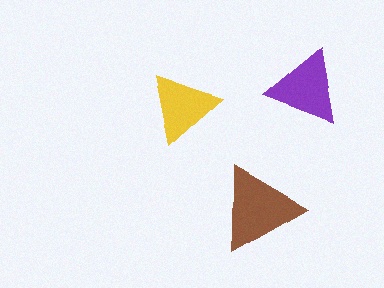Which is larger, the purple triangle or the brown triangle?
The brown one.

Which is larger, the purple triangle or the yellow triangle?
The purple one.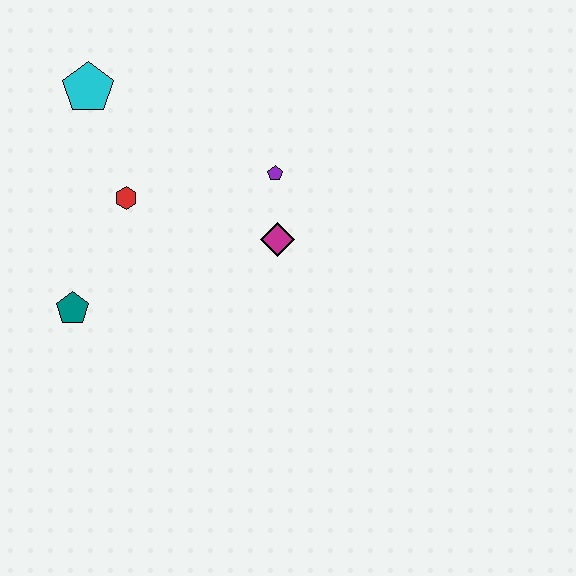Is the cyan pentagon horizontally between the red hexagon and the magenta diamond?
No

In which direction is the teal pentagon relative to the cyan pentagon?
The teal pentagon is below the cyan pentagon.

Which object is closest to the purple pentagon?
The magenta diamond is closest to the purple pentagon.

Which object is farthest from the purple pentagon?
The teal pentagon is farthest from the purple pentagon.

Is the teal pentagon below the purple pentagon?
Yes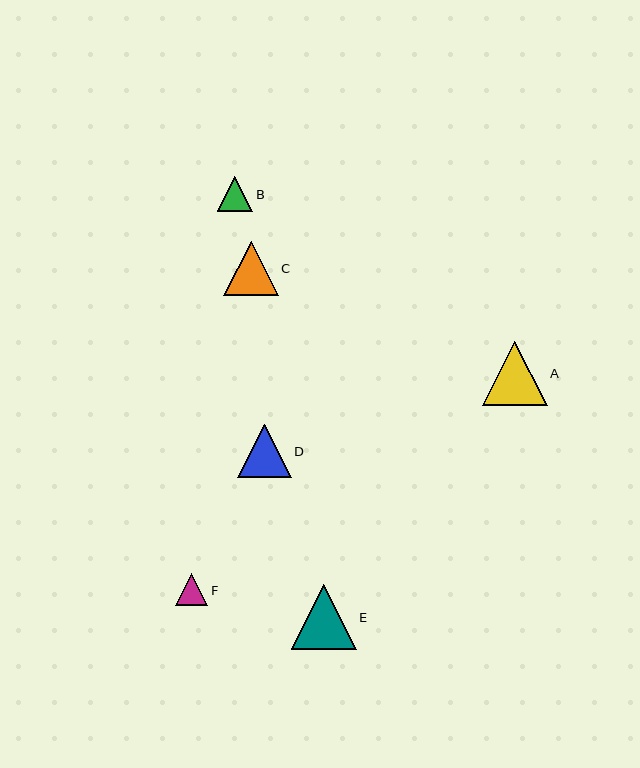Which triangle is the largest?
Triangle E is the largest with a size of approximately 65 pixels.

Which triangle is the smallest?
Triangle F is the smallest with a size of approximately 32 pixels.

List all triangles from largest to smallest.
From largest to smallest: E, A, C, D, B, F.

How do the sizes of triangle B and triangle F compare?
Triangle B and triangle F are approximately the same size.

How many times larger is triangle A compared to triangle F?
Triangle A is approximately 2.0 times the size of triangle F.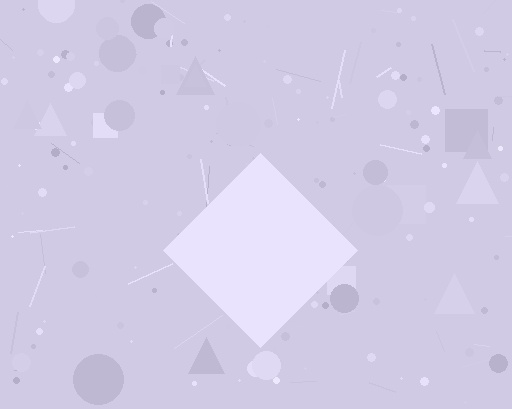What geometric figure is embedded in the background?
A diamond is embedded in the background.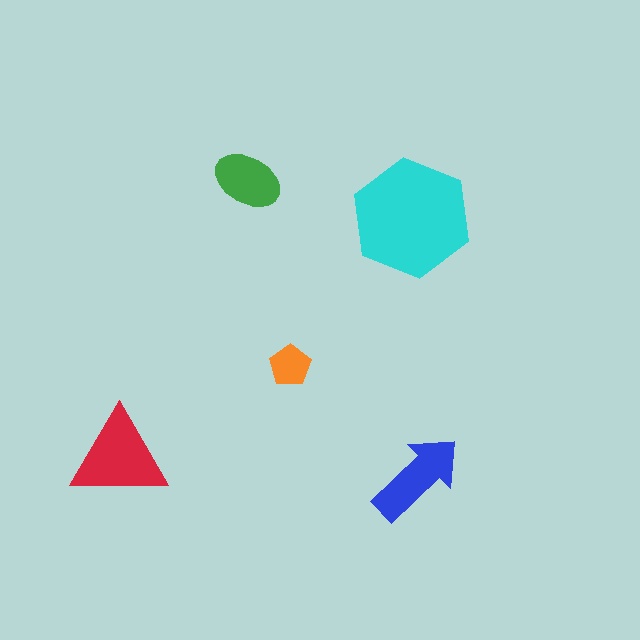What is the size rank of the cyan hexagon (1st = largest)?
1st.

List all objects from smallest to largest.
The orange pentagon, the green ellipse, the blue arrow, the red triangle, the cyan hexagon.